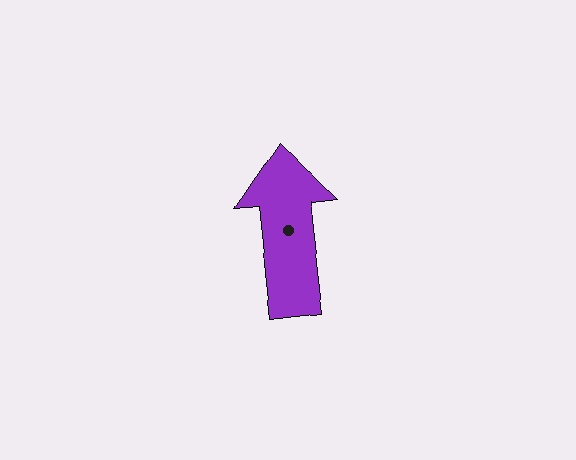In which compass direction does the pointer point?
North.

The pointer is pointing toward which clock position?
Roughly 12 o'clock.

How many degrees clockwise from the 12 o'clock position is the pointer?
Approximately 354 degrees.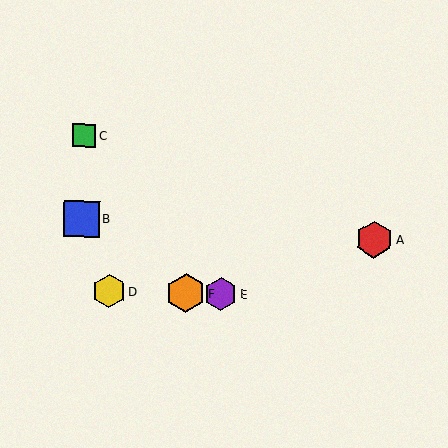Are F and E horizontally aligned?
Yes, both are at y≈293.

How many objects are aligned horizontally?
3 objects (D, E, F) are aligned horizontally.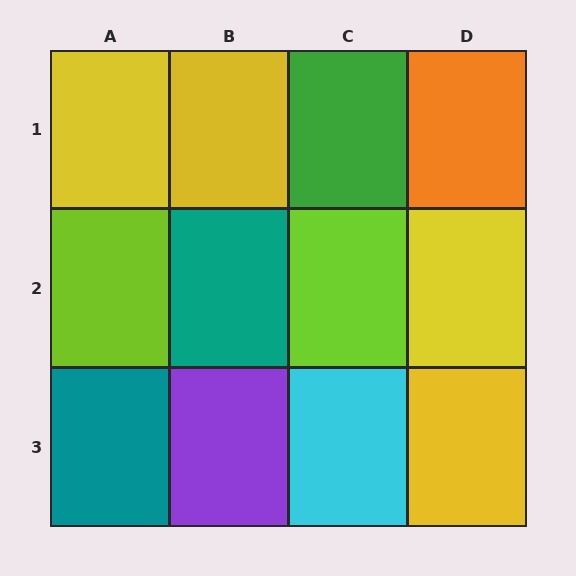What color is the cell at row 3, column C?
Cyan.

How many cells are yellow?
4 cells are yellow.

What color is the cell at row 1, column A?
Yellow.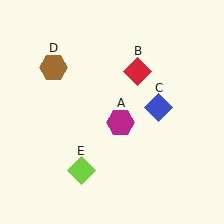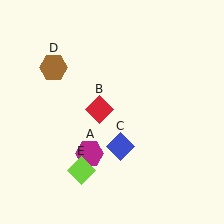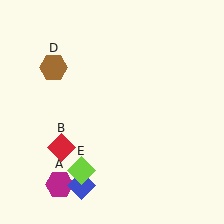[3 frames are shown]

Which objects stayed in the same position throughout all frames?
Brown hexagon (object D) and lime diamond (object E) remained stationary.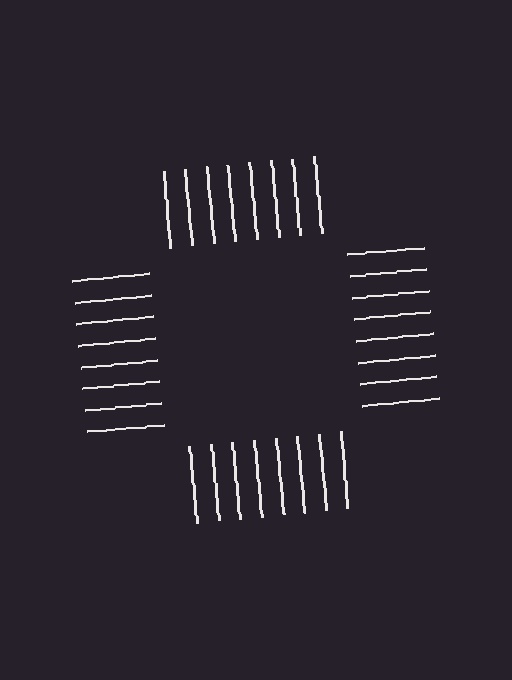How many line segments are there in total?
32 — 8 along each of the 4 edges.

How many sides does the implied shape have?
4 sides — the line-ends trace a square.